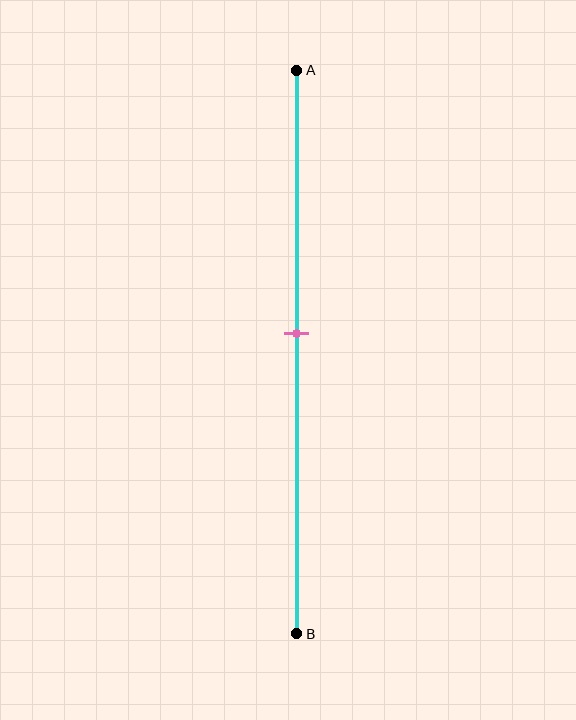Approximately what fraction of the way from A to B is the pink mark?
The pink mark is approximately 45% of the way from A to B.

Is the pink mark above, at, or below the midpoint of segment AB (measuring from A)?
The pink mark is above the midpoint of segment AB.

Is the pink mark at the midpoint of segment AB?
No, the mark is at about 45% from A, not at the 50% midpoint.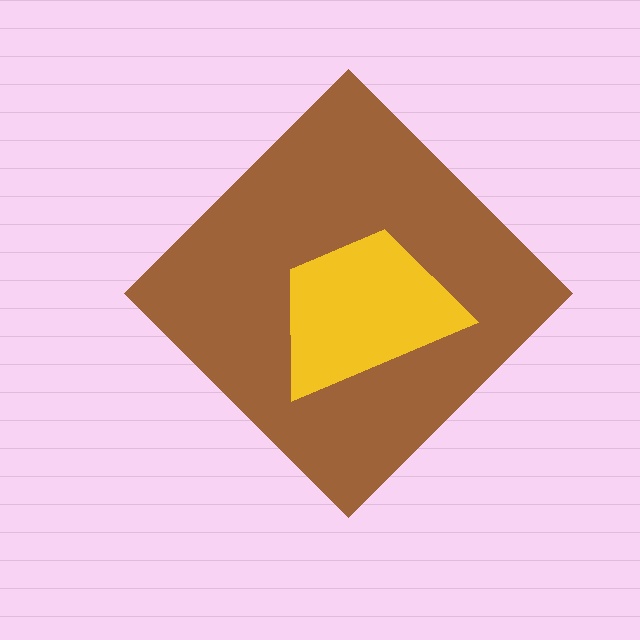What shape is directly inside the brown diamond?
The yellow trapezoid.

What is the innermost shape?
The yellow trapezoid.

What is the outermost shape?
The brown diamond.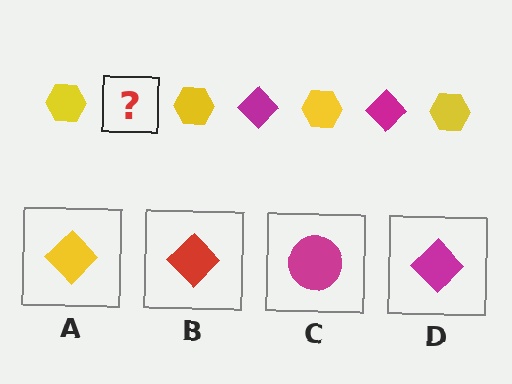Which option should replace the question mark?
Option D.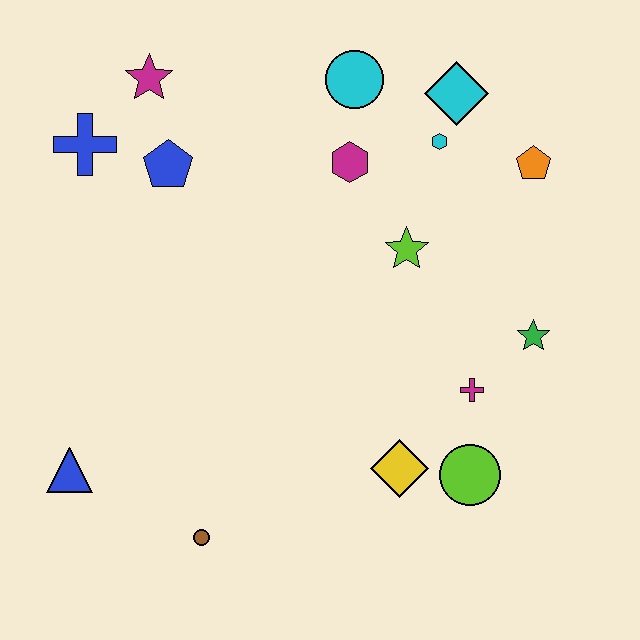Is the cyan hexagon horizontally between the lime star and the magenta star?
No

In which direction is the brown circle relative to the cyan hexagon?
The brown circle is below the cyan hexagon.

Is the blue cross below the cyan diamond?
Yes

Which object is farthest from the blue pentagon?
The lime circle is farthest from the blue pentagon.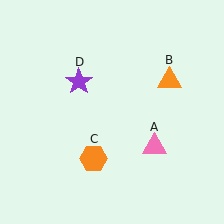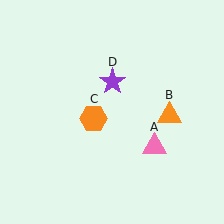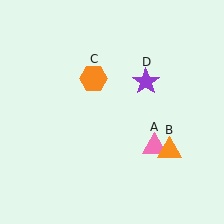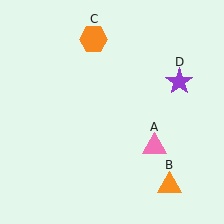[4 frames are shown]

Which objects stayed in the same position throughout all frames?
Pink triangle (object A) remained stationary.